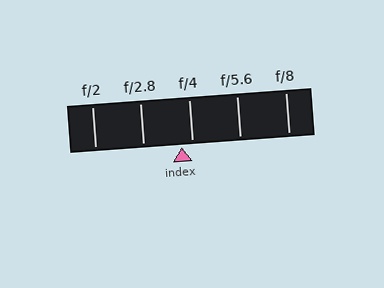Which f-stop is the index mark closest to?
The index mark is closest to f/4.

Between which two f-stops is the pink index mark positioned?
The index mark is between f/2.8 and f/4.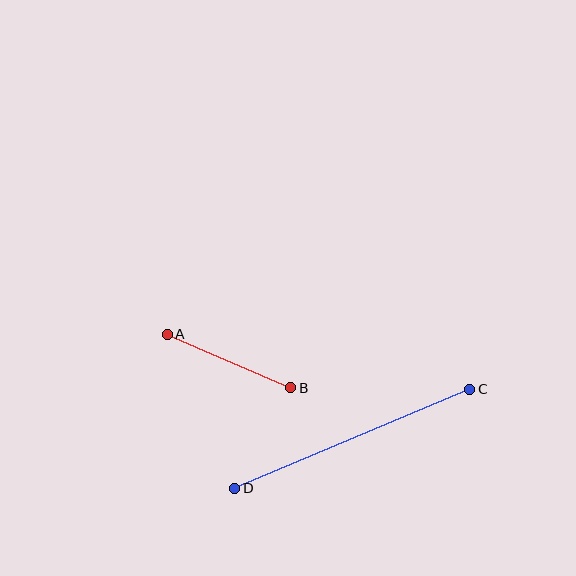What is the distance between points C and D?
The distance is approximately 255 pixels.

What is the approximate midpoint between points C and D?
The midpoint is at approximately (352, 439) pixels.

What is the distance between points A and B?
The distance is approximately 134 pixels.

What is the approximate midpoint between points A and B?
The midpoint is at approximately (229, 361) pixels.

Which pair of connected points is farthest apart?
Points C and D are farthest apart.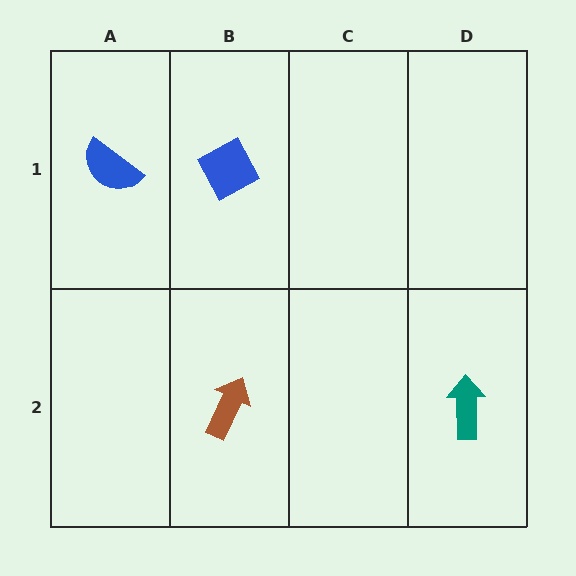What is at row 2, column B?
A brown arrow.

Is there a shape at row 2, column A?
No, that cell is empty.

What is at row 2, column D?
A teal arrow.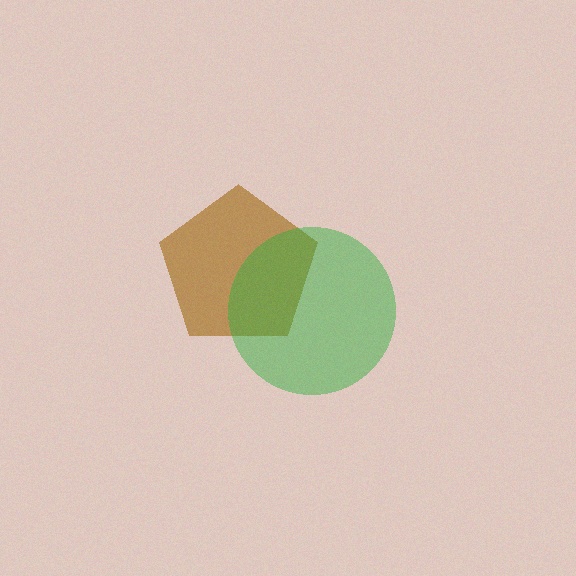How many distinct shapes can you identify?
There are 2 distinct shapes: a brown pentagon, a green circle.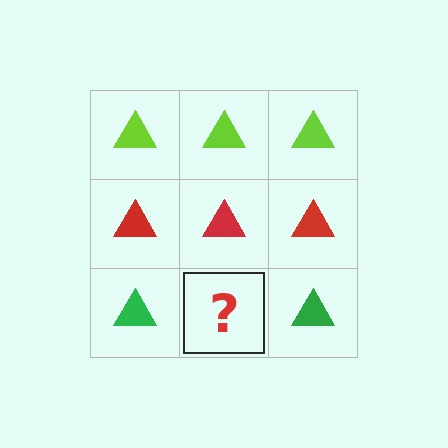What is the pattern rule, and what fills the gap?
The rule is that each row has a consistent color. The gap should be filled with a green triangle.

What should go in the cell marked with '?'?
The missing cell should contain a green triangle.